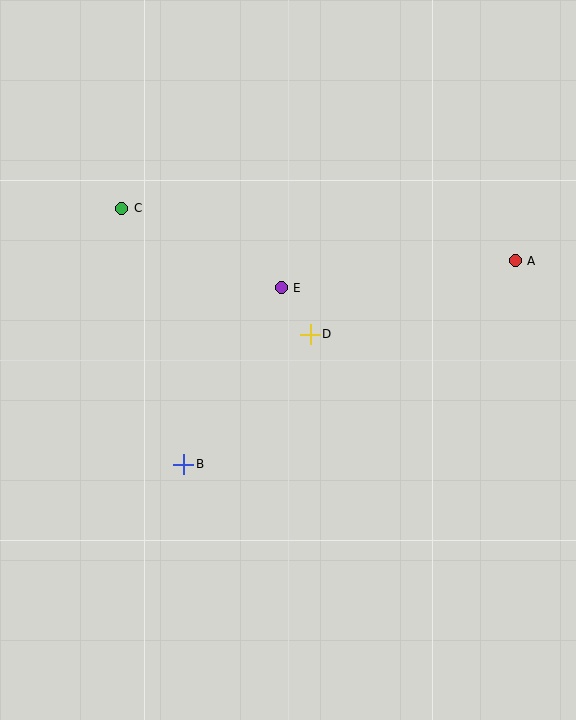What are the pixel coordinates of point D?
Point D is at (310, 334).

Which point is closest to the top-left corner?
Point C is closest to the top-left corner.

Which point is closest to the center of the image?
Point D at (310, 334) is closest to the center.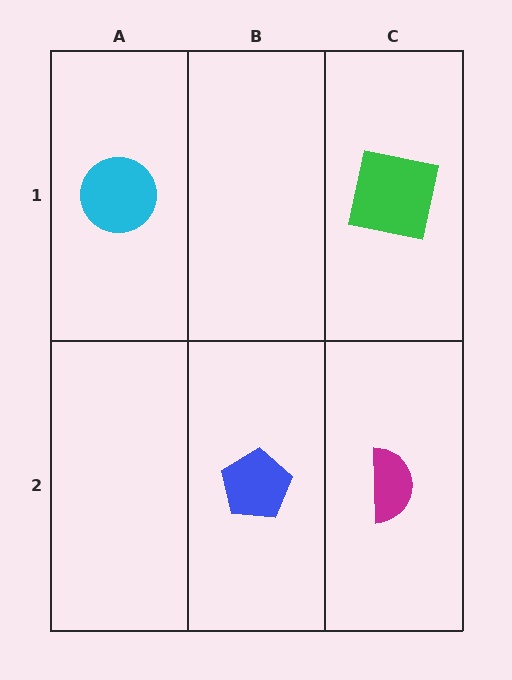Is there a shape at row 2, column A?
No, that cell is empty.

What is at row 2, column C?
A magenta semicircle.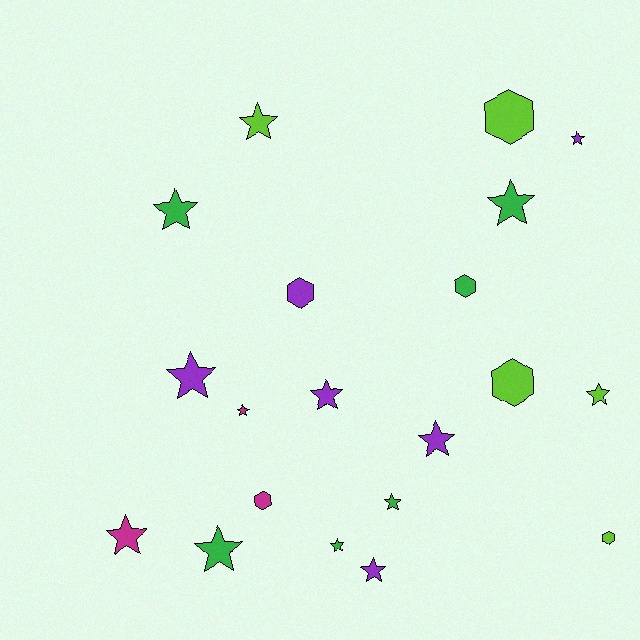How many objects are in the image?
There are 20 objects.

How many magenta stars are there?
There are 2 magenta stars.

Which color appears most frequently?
Purple, with 6 objects.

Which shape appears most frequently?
Star, with 14 objects.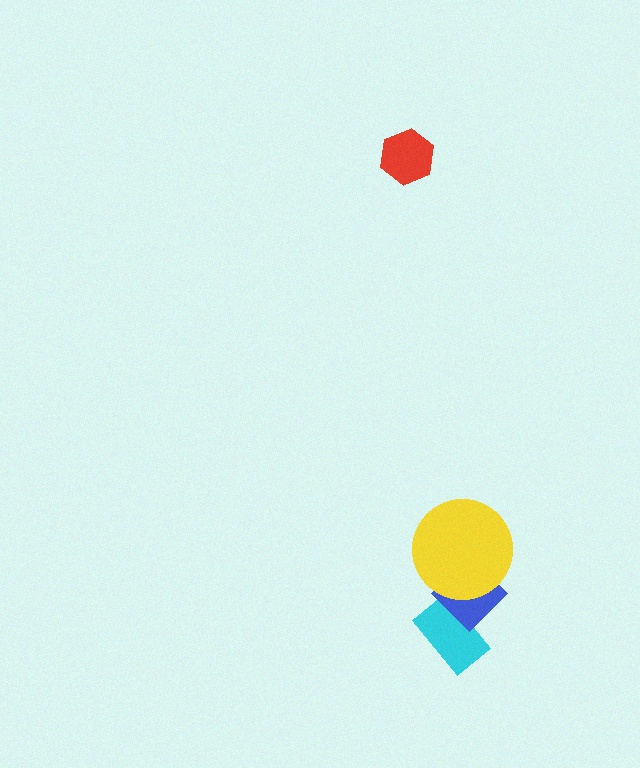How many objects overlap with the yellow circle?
1 object overlaps with the yellow circle.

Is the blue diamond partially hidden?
Yes, it is partially covered by another shape.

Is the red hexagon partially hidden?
No, no other shape covers it.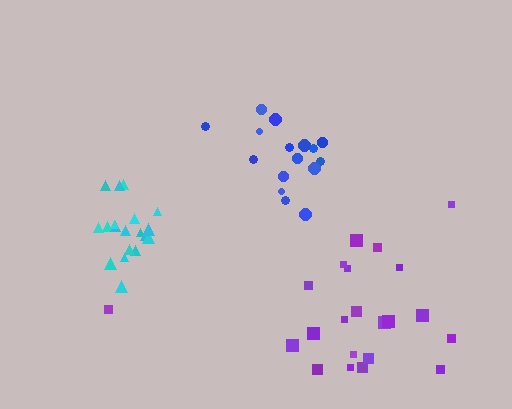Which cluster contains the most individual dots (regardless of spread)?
Purple (22).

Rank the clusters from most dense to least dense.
cyan, blue, purple.